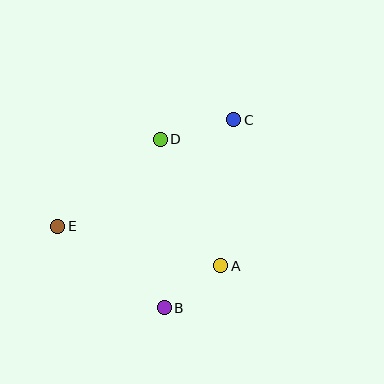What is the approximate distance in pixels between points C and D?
The distance between C and D is approximately 76 pixels.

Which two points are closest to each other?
Points A and B are closest to each other.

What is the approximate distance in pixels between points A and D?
The distance between A and D is approximately 140 pixels.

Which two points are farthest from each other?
Points C and E are farthest from each other.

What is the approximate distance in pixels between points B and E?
The distance between B and E is approximately 135 pixels.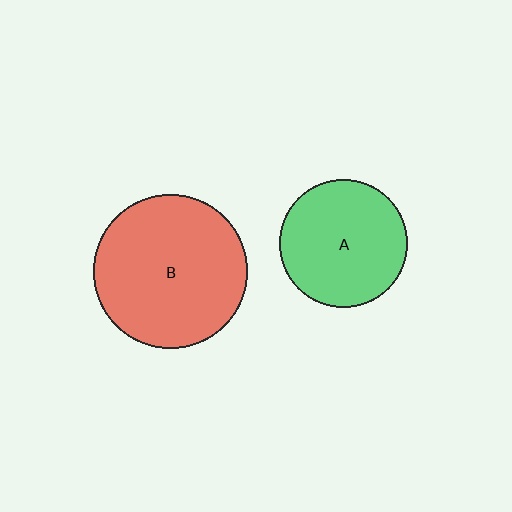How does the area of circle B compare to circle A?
Approximately 1.5 times.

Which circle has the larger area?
Circle B (red).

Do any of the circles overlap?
No, none of the circles overlap.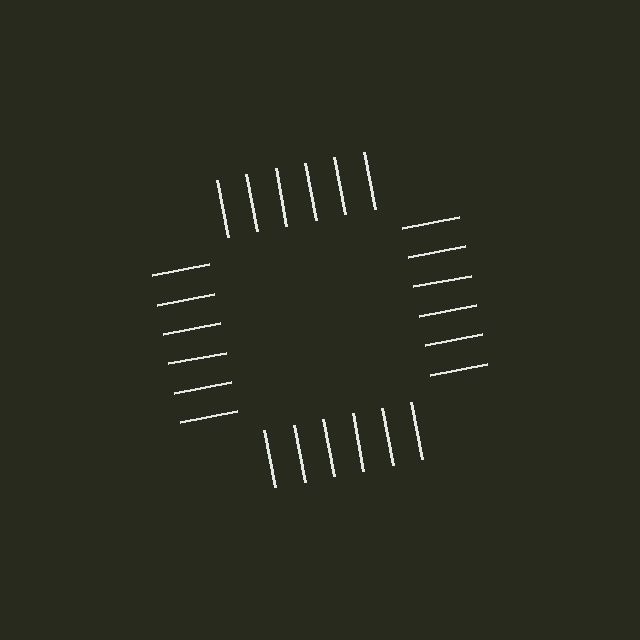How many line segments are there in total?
24 — 6 along each of the 4 edges.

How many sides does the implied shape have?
4 sides — the line-ends trace a square.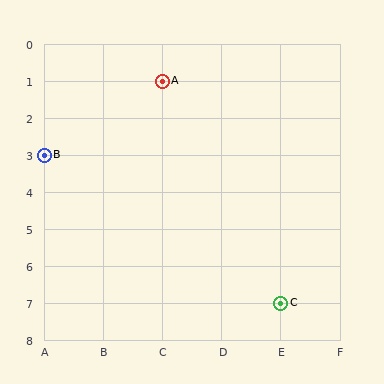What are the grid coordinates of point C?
Point C is at grid coordinates (E, 7).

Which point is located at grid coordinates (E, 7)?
Point C is at (E, 7).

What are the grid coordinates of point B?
Point B is at grid coordinates (A, 3).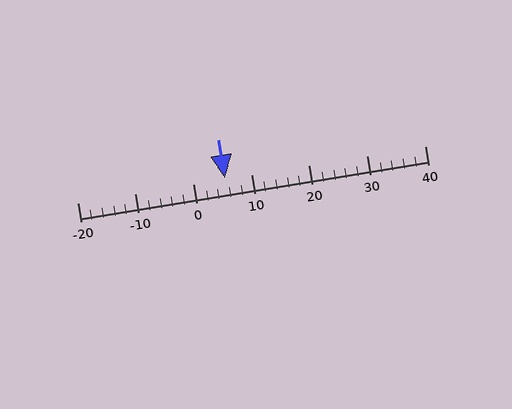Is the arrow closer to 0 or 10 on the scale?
The arrow is closer to 10.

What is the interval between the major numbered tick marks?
The major tick marks are spaced 10 units apart.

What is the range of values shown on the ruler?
The ruler shows values from -20 to 40.